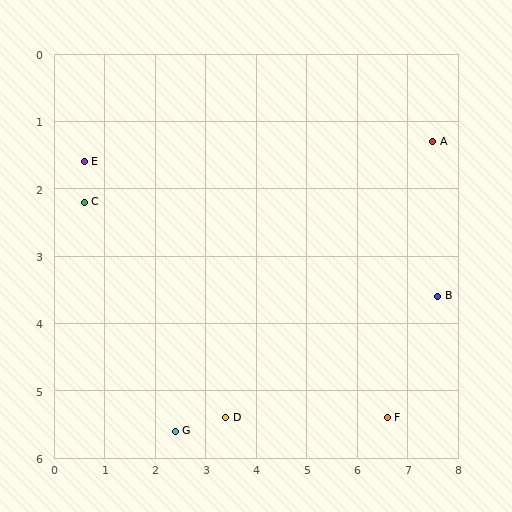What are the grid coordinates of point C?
Point C is at approximately (0.6, 2.2).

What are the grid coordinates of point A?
Point A is at approximately (7.5, 1.3).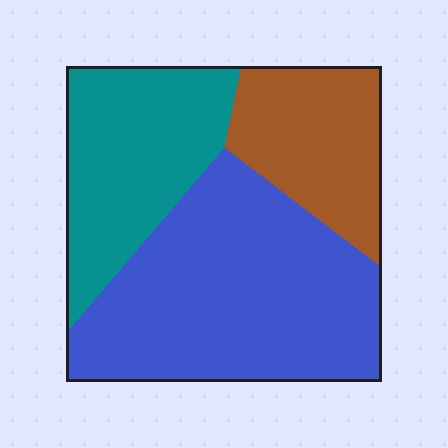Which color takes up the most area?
Blue, at roughly 50%.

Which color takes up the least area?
Brown, at roughly 20%.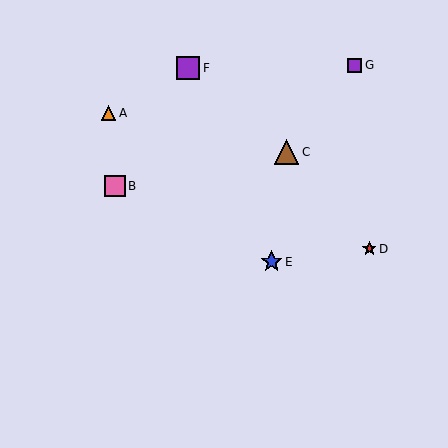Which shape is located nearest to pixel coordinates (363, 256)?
The red star (labeled D) at (369, 249) is nearest to that location.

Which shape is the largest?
The brown triangle (labeled C) is the largest.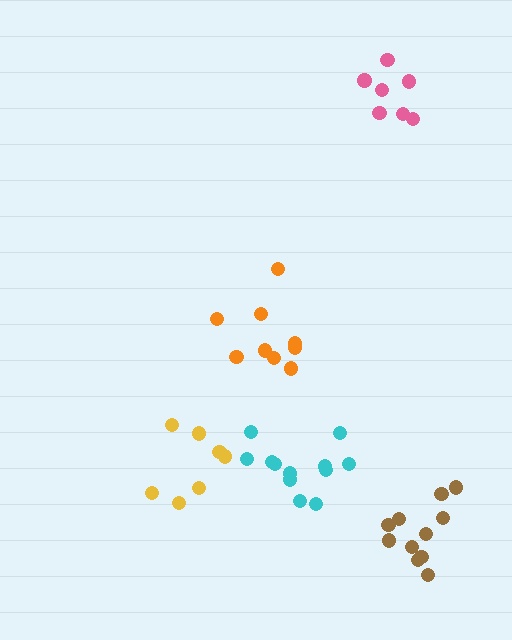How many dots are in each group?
Group 1: 7 dots, Group 2: 12 dots, Group 3: 9 dots, Group 4: 11 dots, Group 5: 7 dots (46 total).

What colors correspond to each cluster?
The clusters are colored: yellow, cyan, orange, brown, pink.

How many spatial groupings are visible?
There are 5 spatial groupings.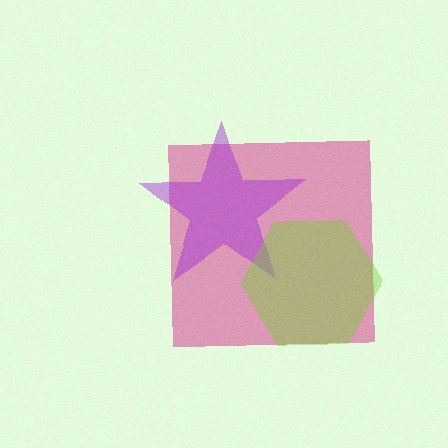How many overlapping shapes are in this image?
There are 3 overlapping shapes in the image.